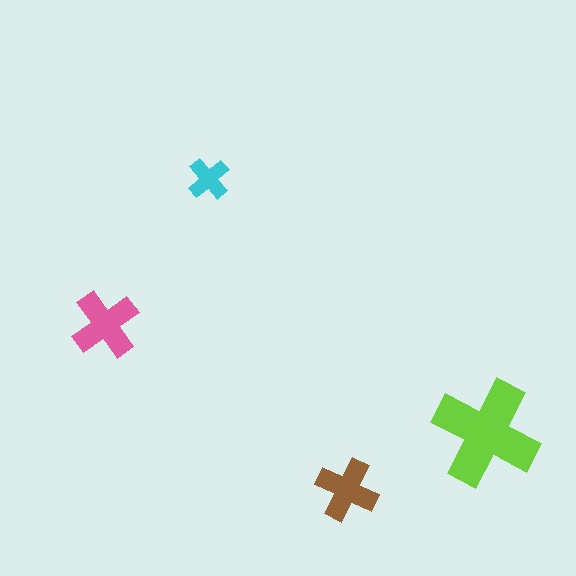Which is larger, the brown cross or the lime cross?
The lime one.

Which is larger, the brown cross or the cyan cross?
The brown one.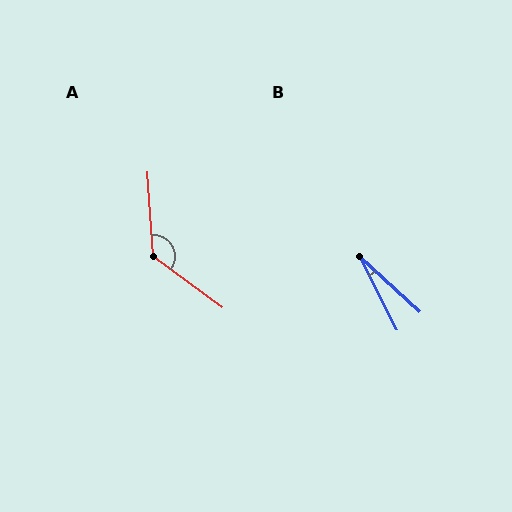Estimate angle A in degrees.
Approximately 130 degrees.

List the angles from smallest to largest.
B (20°), A (130°).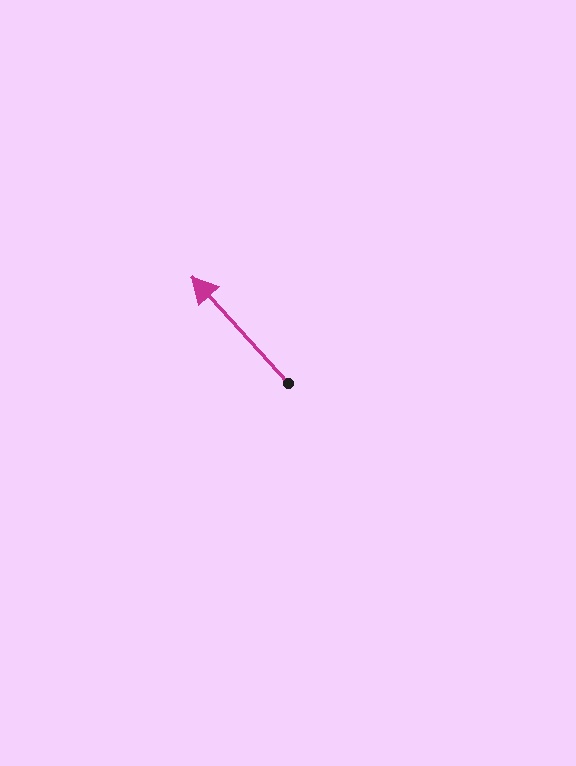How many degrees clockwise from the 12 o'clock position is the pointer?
Approximately 318 degrees.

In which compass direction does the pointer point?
Northwest.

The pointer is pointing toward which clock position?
Roughly 11 o'clock.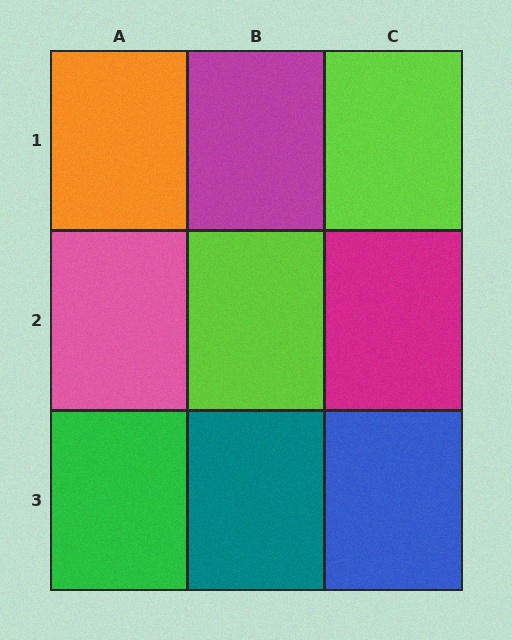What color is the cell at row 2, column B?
Lime.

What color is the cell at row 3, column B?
Teal.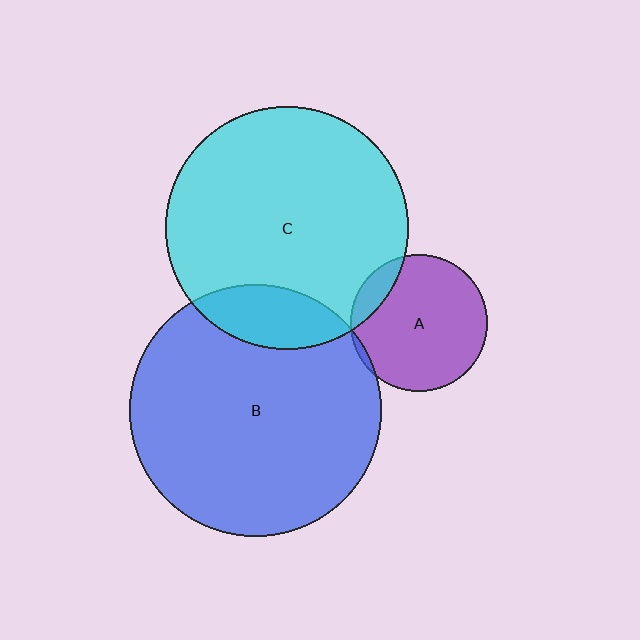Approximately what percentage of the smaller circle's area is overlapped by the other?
Approximately 5%.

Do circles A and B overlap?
Yes.